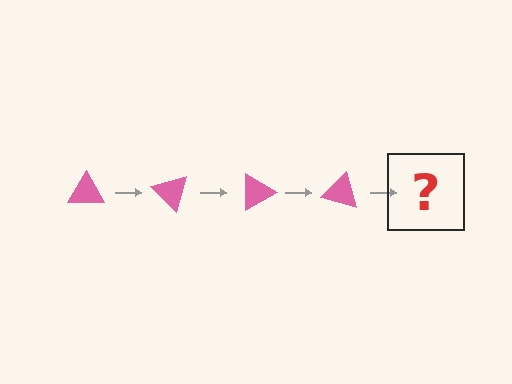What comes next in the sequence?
The next element should be a pink triangle rotated 180 degrees.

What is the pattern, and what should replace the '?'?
The pattern is that the triangle rotates 45 degrees each step. The '?' should be a pink triangle rotated 180 degrees.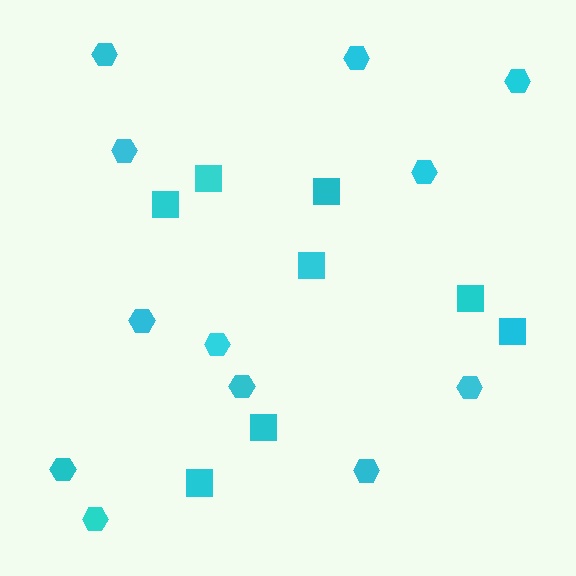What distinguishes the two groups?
There are 2 groups: one group of squares (8) and one group of hexagons (12).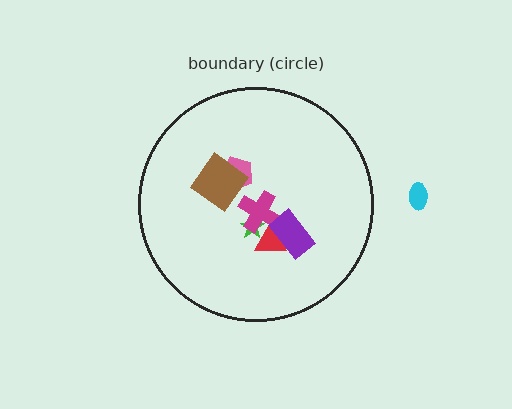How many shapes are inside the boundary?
6 inside, 1 outside.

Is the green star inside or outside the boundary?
Inside.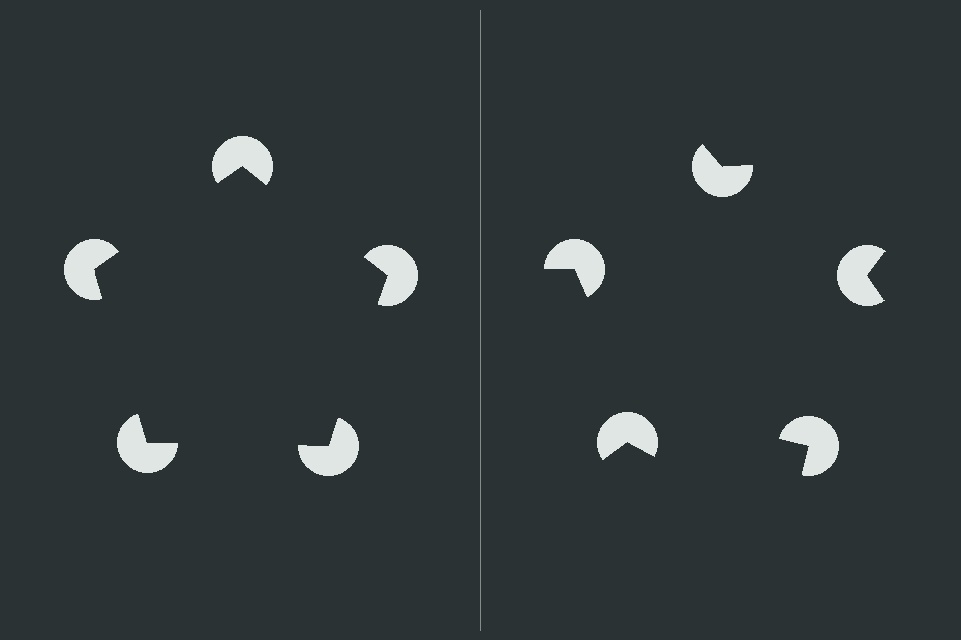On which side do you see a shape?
An illusory pentagon appears on the left side. On the right side the wedge cuts are rotated, so no coherent shape forms.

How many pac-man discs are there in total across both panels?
10 — 5 on each side.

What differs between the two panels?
The pac-man discs are positioned identically on both sides; only the wedge orientations differ. On the left they align to a pentagon; on the right they are misaligned.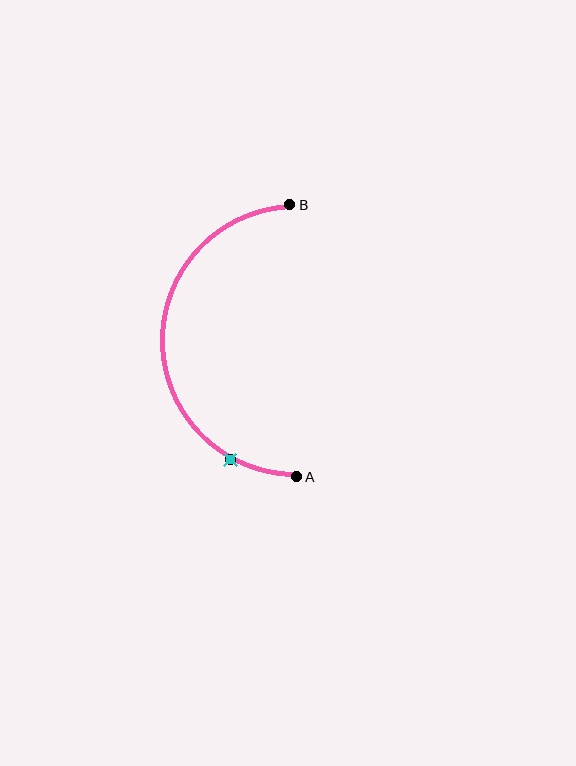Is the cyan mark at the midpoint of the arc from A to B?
No. The cyan mark lies on the arc but is closer to endpoint A. The arc midpoint would be at the point on the curve equidistant along the arc from both A and B.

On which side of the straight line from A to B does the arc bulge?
The arc bulges to the left of the straight line connecting A and B.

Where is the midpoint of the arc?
The arc midpoint is the point on the curve farthest from the straight line joining A and B. It sits to the left of that line.